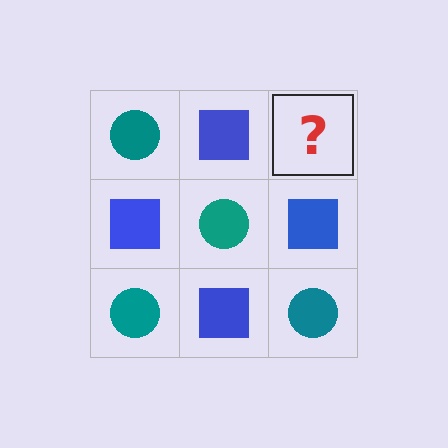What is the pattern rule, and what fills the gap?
The rule is that it alternates teal circle and blue square in a checkerboard pattern. The gap should be filled with a teal circle.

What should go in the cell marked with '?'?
The missing cell should contain a teal circle.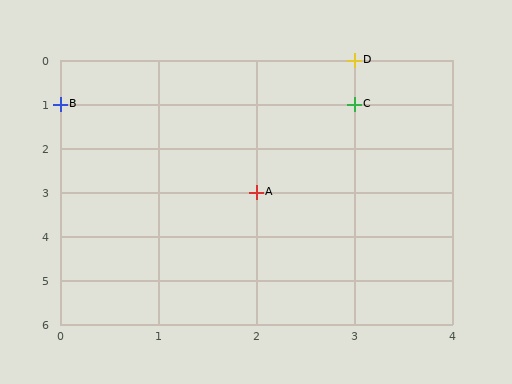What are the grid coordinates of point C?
Point C is at grid coordinates (3, 1).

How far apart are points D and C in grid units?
Points D and C are 1 row apart.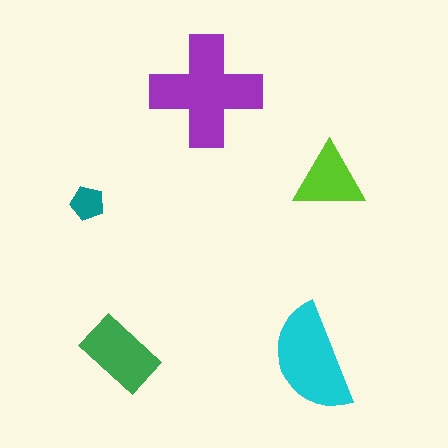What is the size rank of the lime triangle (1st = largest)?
4th.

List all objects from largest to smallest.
The purple cross, the cyan semicircle, the green rectangle, the lime triangle, the teal pentagon.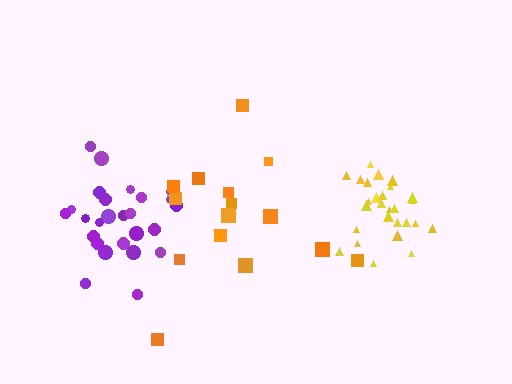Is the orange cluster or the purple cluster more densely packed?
Purple.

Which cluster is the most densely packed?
Yellow.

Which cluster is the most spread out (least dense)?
Orange.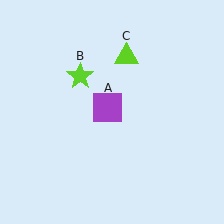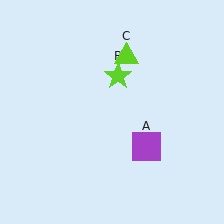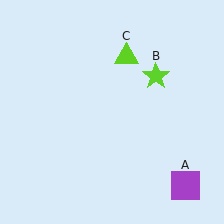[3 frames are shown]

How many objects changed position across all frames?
2 objects changed position: purple square (object A), lime star (object B).